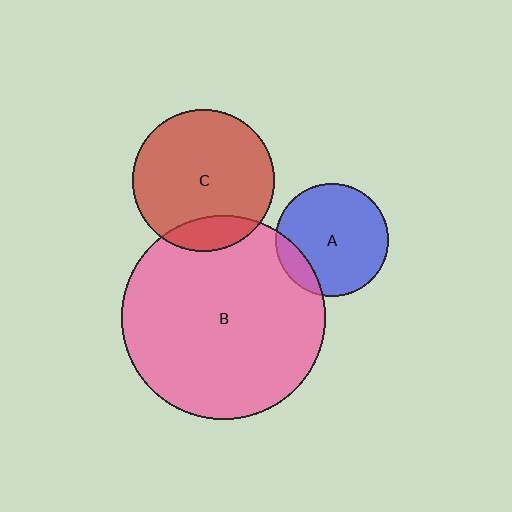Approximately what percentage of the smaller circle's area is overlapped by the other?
Approximately 15%.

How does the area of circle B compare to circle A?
Approximately 3.3 times.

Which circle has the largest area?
Circle B (pink).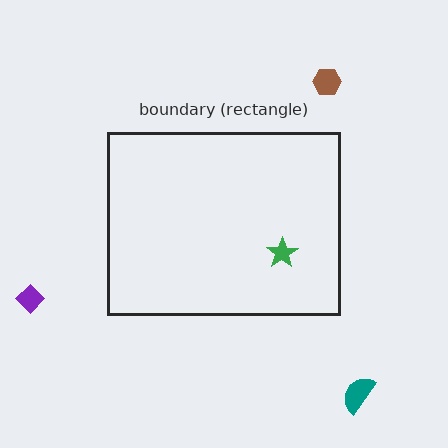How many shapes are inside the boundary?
1 inside, 3 outside.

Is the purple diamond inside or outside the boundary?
Outside.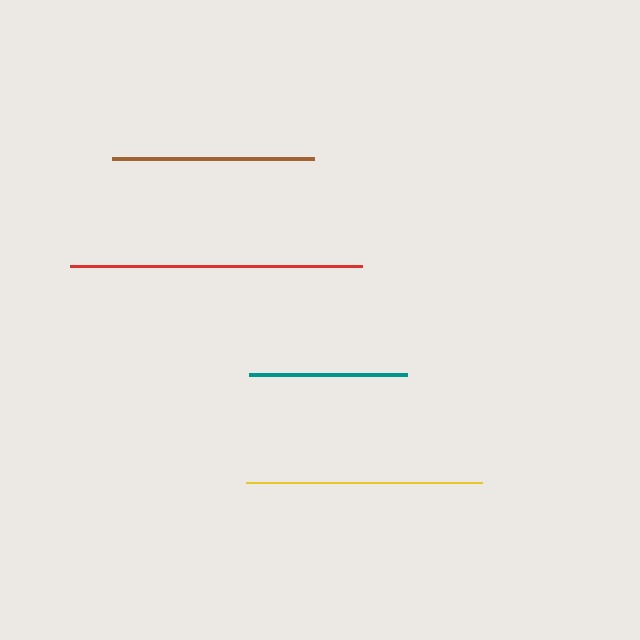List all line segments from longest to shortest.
From longest to shortest: red, yellow, brown, teal.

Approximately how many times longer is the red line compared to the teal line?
The red line is approximately 1.9 times the length of the teal line.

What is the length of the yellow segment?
The yellow segment is approximately 236 pixels long.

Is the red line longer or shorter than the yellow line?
The red line is longer than the yellow line.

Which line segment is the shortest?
The teal line is the shortest at approximately 158 pixels.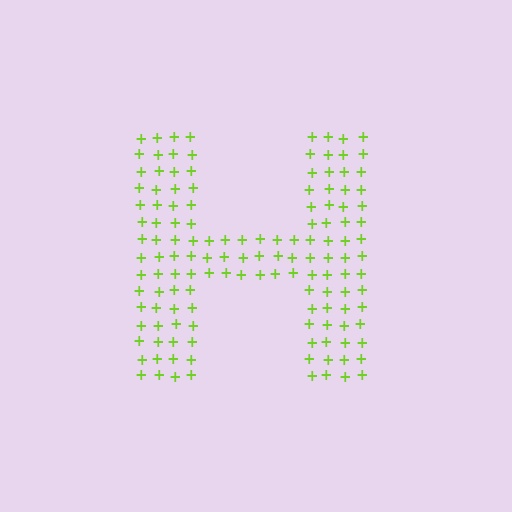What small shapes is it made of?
It is made of small plus signs.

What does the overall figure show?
The overall figure shows the letter H.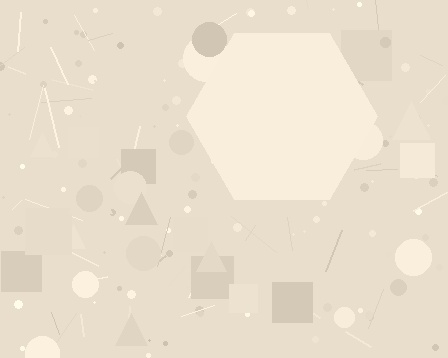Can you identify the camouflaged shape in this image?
The camouflaged shape is a hexagon.